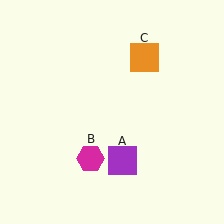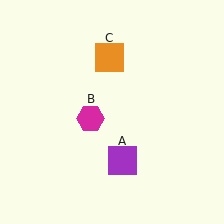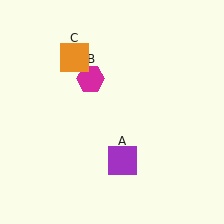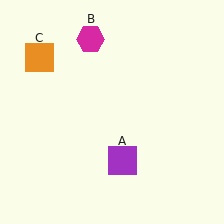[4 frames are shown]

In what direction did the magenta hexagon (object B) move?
The magenta hexagon (object B) moved up.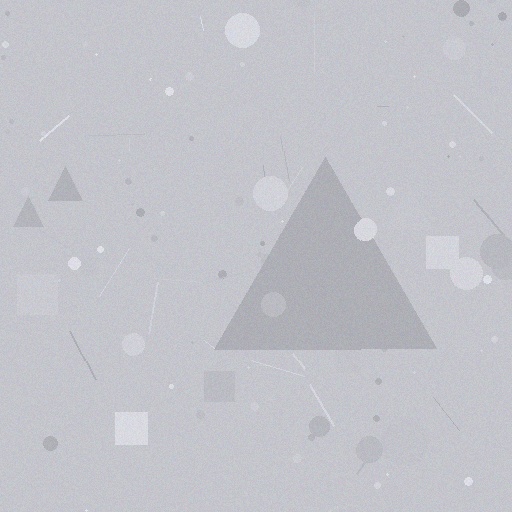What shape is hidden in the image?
A triangle is hidden in the image.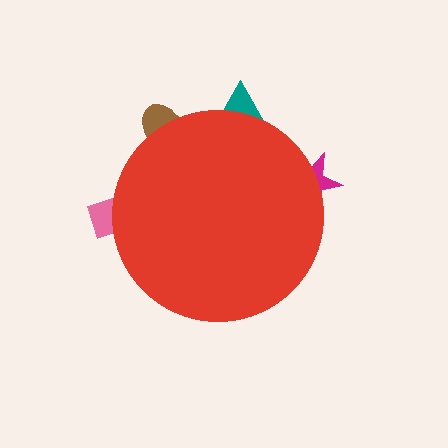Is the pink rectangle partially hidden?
Yes, the pink rectangle is partially hidden behind the red circle.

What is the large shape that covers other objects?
A red circle.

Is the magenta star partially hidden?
Yes, the magenta star is partially hidden behind the red circle.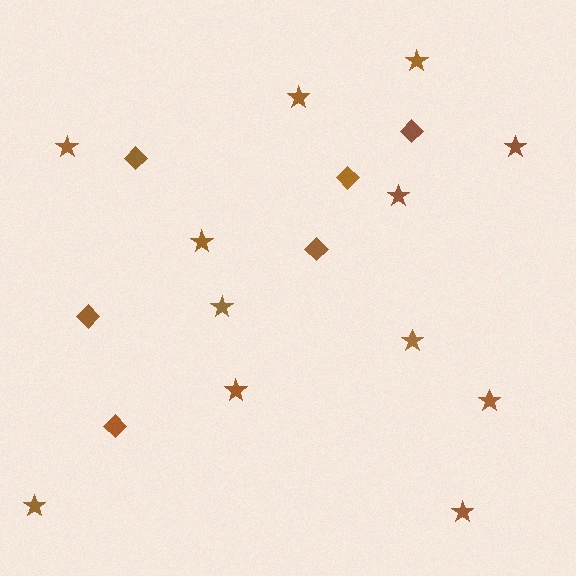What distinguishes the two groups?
There are 2 groups: one group of diamonds (6) and one group of stars (12).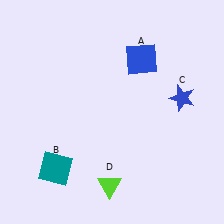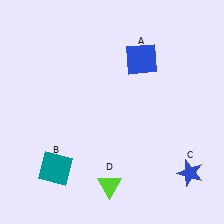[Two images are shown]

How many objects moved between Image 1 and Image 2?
1 object moved between the two images.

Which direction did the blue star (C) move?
The blue star (C) moved down.